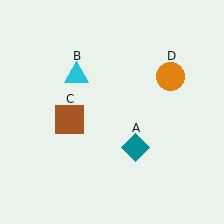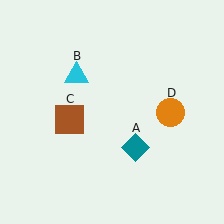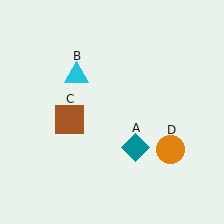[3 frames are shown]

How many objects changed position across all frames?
1 object changed position: orange circle (object D).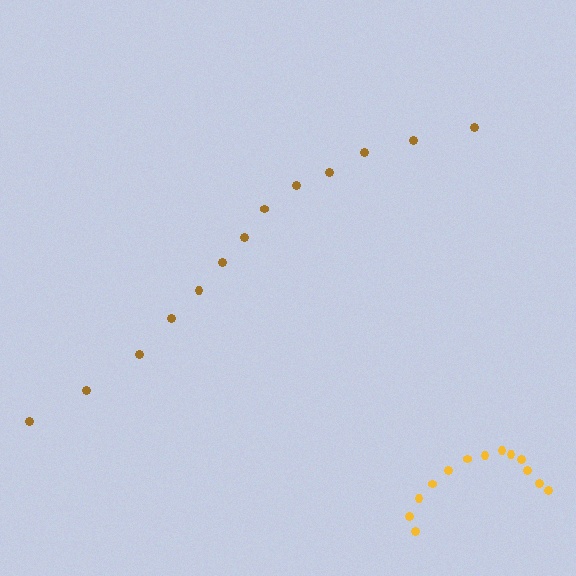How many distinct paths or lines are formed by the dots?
There are 2 distinct paths.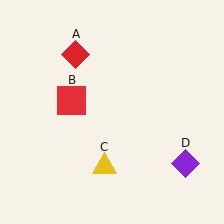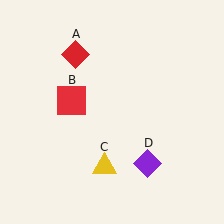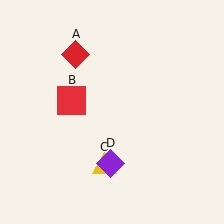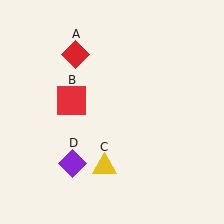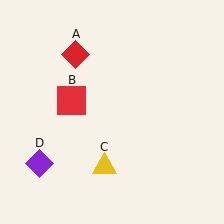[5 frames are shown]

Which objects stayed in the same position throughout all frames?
Red diamond (object A) and red square (object B) and yellow triangle (object C) remained stationary.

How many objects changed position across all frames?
1 object changed position: purple diamond (object D).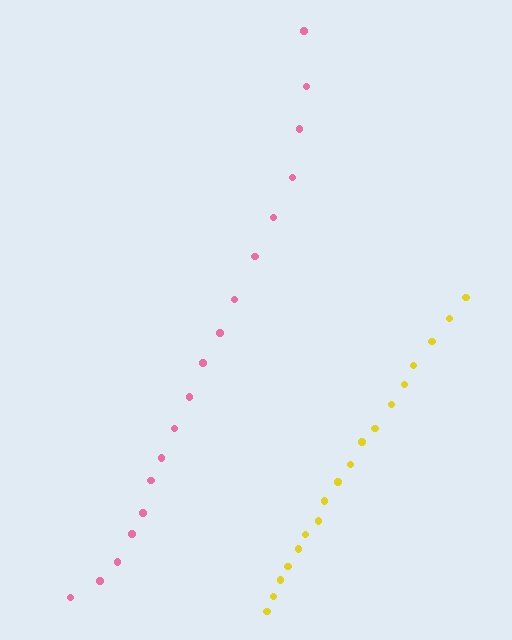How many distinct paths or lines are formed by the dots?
There are 2 distinct paths.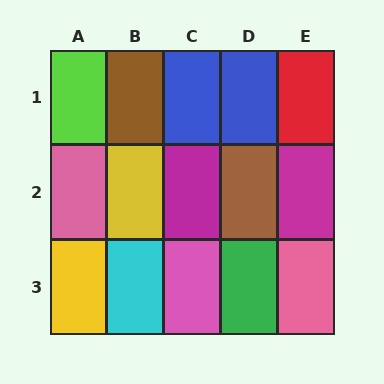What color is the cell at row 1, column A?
Lime.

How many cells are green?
1 cell is green.